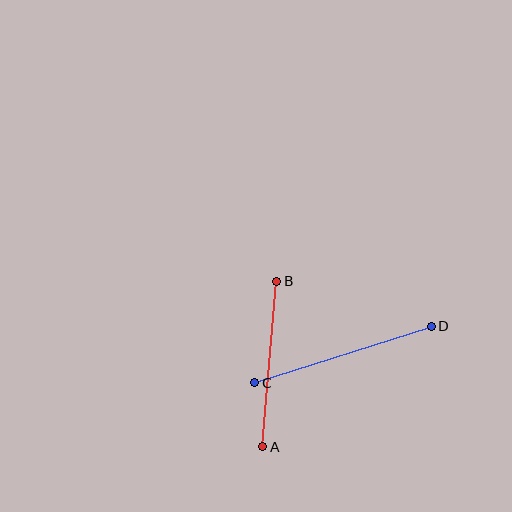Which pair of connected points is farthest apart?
Points C and D are farthest apart.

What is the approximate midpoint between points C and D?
The midpoint is at approximately (343, 355) pixels.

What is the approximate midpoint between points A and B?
The midpoint is at approximately (270, 364) pixels.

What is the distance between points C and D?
The distance is approximately 186 pixels.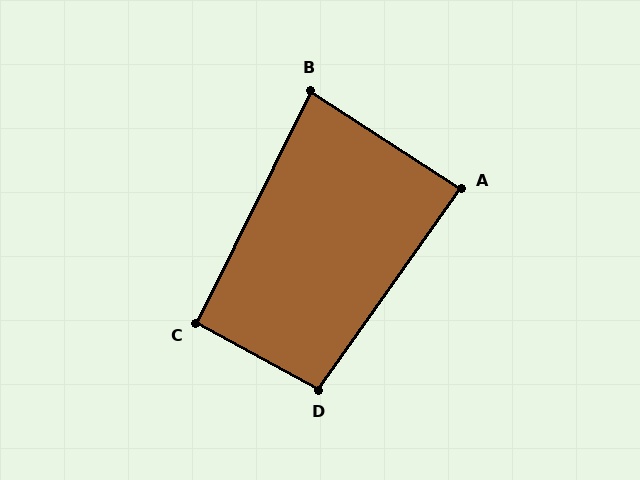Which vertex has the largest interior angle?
D, at approximately 97 degrees.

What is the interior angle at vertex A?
Approximately 88 degrees (approximately right).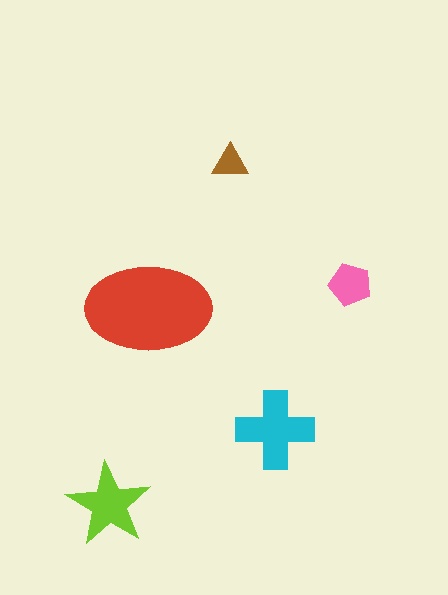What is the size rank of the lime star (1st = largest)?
3rd.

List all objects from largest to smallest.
The red ellipse, the cyan cross, the lime star, the pink pentagon, the brown triangle.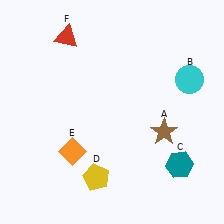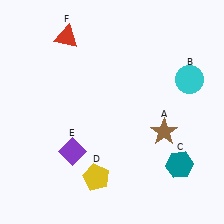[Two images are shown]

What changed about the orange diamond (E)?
In Image 1, E is orange. In Image 2, it changed to purple.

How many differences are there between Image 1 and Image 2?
There is 1 difference between the two images.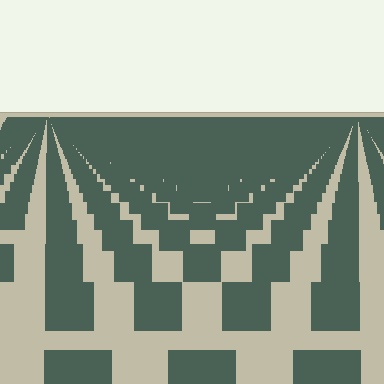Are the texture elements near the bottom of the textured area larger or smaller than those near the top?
Larger. Near the bottom, elements are closer to the viewer and appear at a bigger on-screen size.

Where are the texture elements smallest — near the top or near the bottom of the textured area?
Near the top.